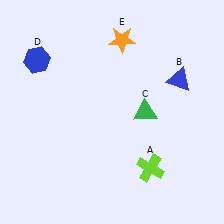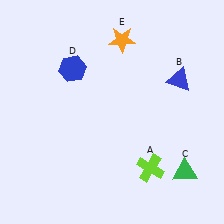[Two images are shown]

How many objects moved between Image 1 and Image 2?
2 objects moved between the two images.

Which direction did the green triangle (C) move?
The green triangle (C) moved down.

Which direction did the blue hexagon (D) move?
The blue hexagon (D) moved right.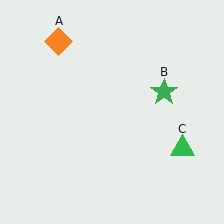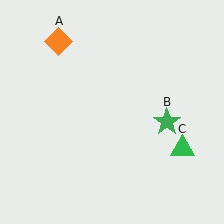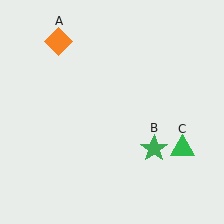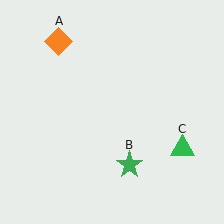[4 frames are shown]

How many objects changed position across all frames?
1 object changed position: green star (object B).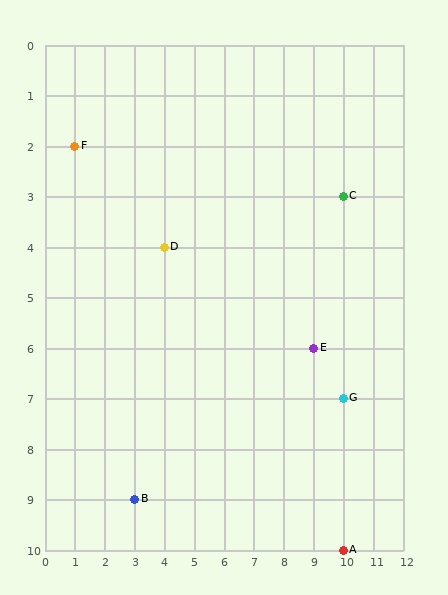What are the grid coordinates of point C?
Point C is at grid coordinates (10, 3).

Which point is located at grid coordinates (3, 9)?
Point B is at (3, 9).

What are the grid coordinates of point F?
Point F is at grid coordinates (1, 2).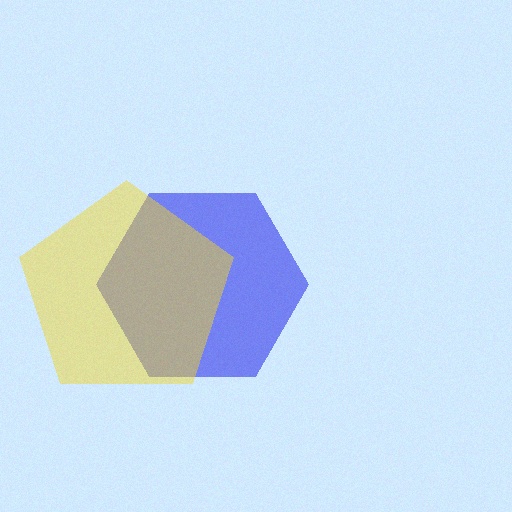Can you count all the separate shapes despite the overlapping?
Yes, there are 2 separate shapes.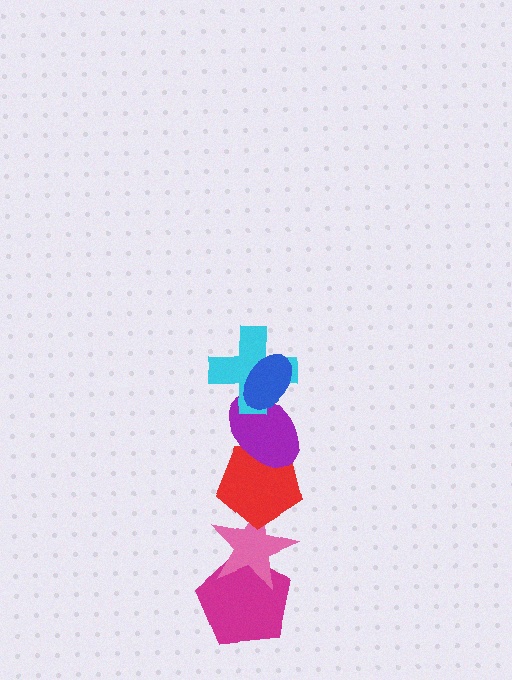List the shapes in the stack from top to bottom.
From top to bottom: the blue ellipse, the cyan cross, the purple ellipse, the red pentagon, the pink star, the magenta pentagon.